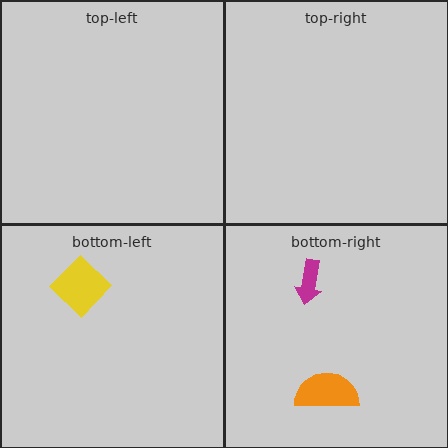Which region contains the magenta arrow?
The bottom-right region.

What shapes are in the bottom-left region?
The yellow diamond.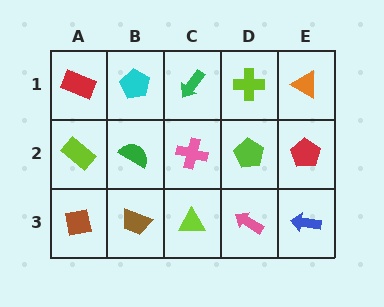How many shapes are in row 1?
5 shapes.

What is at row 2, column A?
A lime rectangle.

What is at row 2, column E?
A red pentagon.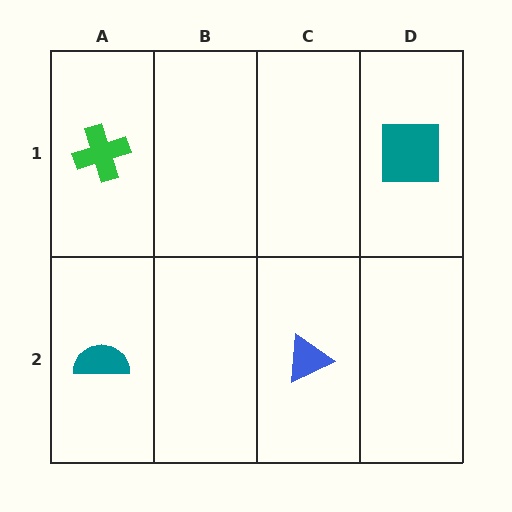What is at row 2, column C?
A blue triangle.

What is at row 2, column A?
A teal semicircle.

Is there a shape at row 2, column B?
No, that cell is empty.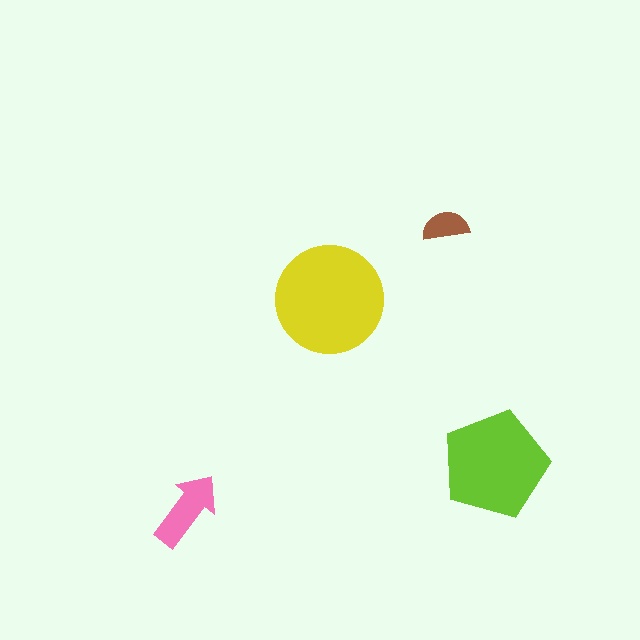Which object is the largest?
The yellow circle.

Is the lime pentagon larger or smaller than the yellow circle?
Smaller.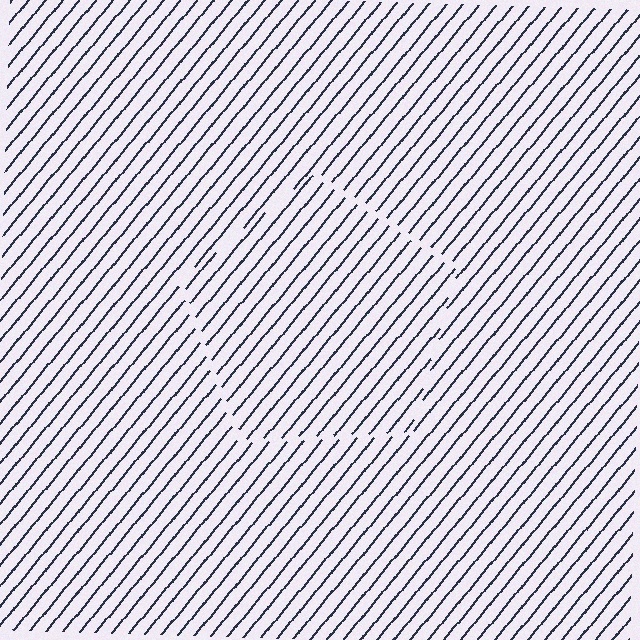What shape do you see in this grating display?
An illusory pentagon. The interior of the shape contains the same grating, shifted by half a period — the contour is defined by the phase discontinuity where line-ends from the inner and outer gratings abut.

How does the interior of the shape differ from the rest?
The interior of the shape contains the same grating, shifted by half a period — the contour is defined by the phase discontinuity where line-ends from the inner and outer gratings abut.